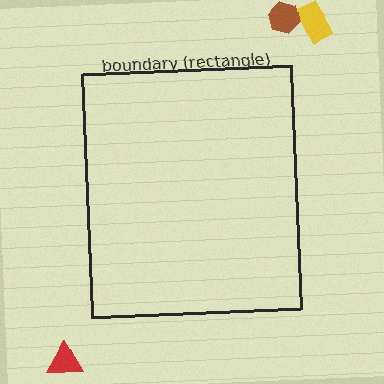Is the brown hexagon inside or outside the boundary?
Outside.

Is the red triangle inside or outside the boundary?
Outside.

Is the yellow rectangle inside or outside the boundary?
Outside.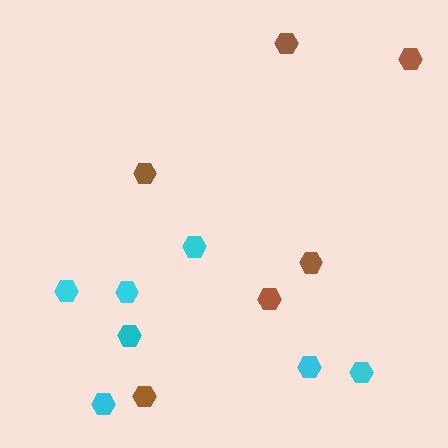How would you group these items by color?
There are 2 groups: one group of cyan hexagons (7) and one group of brown hexagons (6).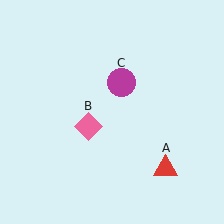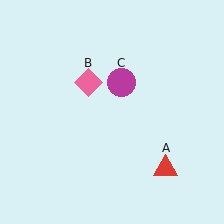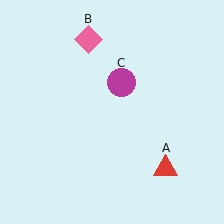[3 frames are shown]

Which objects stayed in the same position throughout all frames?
Red triangle (object A) and magenta circle (object C) remained stationary.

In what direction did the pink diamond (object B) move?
The pink diamond (object B) moved up.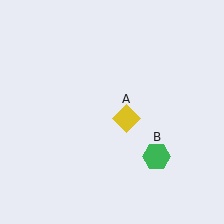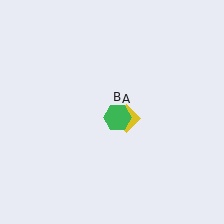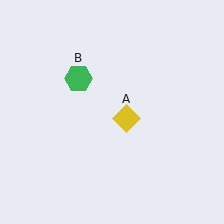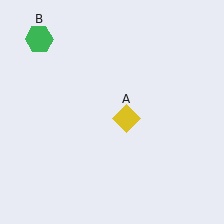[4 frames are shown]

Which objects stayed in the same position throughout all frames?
Yellow diamond (object A) remained stationary.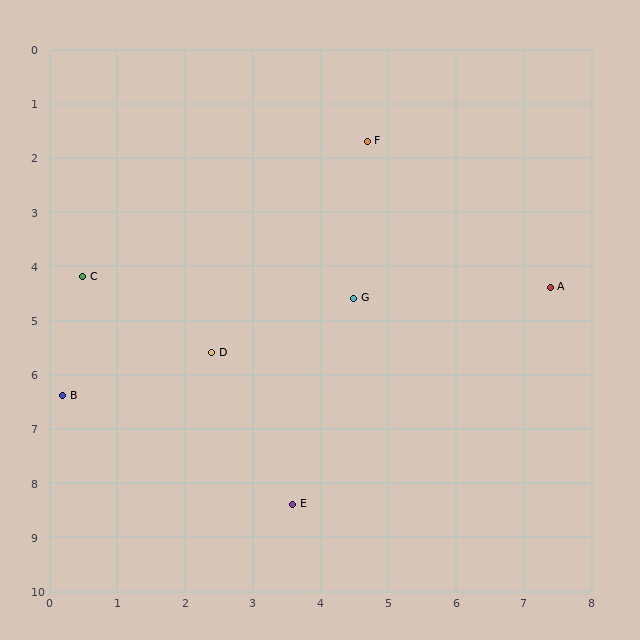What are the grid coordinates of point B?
Point B is at approximately (0.2, 6.4).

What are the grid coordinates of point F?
Point F is at approximately (4.7, 1.7).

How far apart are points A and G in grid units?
Points A and G are about 2.9 grid units apart.